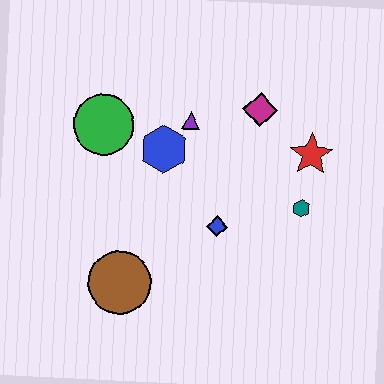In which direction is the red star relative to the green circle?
The red star is to the right of the green circle.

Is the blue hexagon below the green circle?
Yes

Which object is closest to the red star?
The teal hexagon is closest to the red star.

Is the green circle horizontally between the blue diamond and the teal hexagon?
No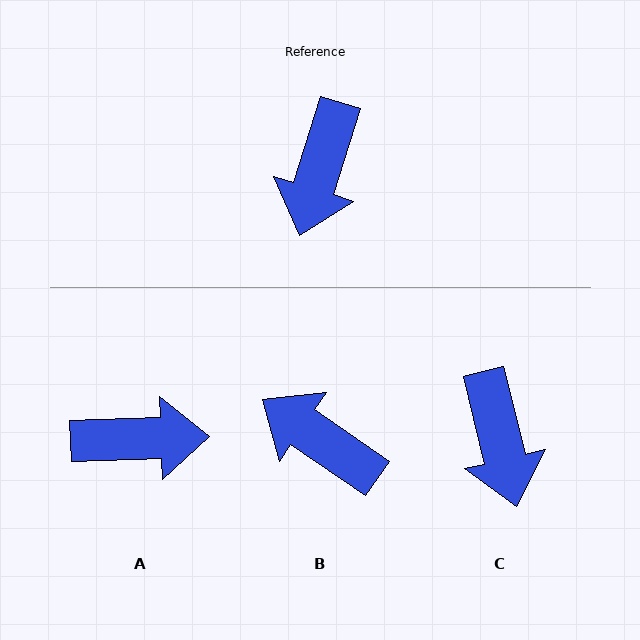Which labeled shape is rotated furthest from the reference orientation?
A, about 109 degrees away.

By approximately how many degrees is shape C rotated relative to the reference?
Approximately 31 degrees counter-clockwise.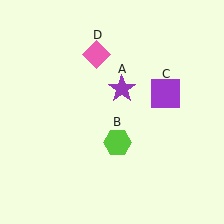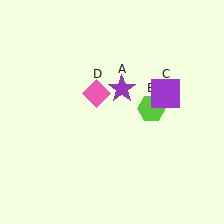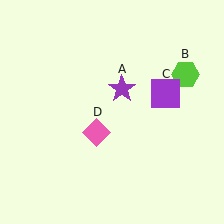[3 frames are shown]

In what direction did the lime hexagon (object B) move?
The lime hexagon (object B) moved up and to the right.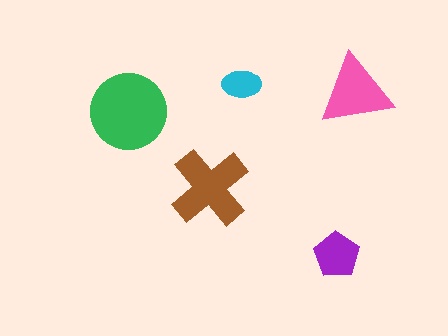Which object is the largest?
The green circle.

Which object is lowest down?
The purple pentagon is bottommost.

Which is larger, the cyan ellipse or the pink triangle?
The pink triangle.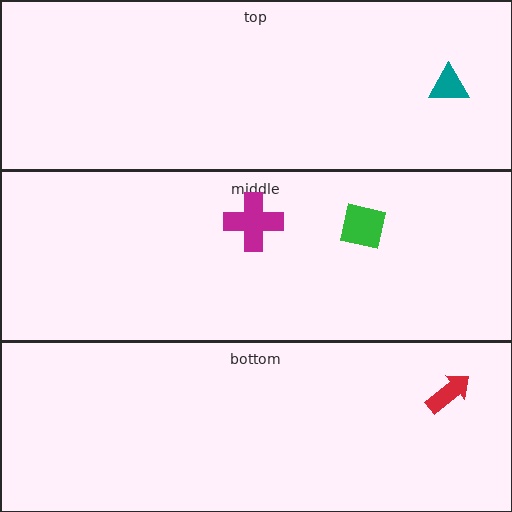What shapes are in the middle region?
The green square, the magenta cross.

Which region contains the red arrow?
The bottom region.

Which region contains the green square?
The middle region.